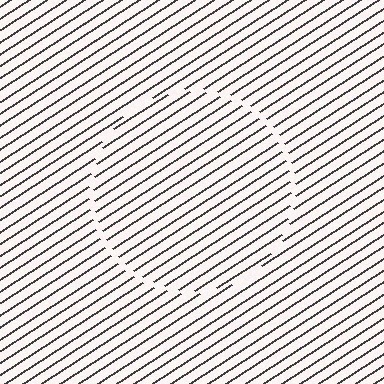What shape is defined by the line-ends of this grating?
An illusory circle. The interior of the shape contains the same grating, shifted by half a period — the contour is defined by the phase discontinuity where line-ends from the inner and outer gratings abut.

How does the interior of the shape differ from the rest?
The interior of the shape contains the same grating, shifted by half a period — the contour is defined by the phase discontinuity where line-ends from the inner and outer gratings abut.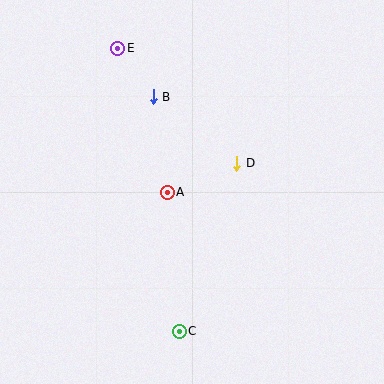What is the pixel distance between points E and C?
The distance between E and C is 290 pixels.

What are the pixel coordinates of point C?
Point C is at (179, 331).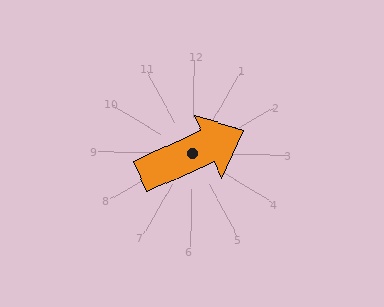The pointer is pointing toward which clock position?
Roughly 2 o'clock.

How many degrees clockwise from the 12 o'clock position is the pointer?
Approximately 65 degrees.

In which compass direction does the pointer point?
Northeast.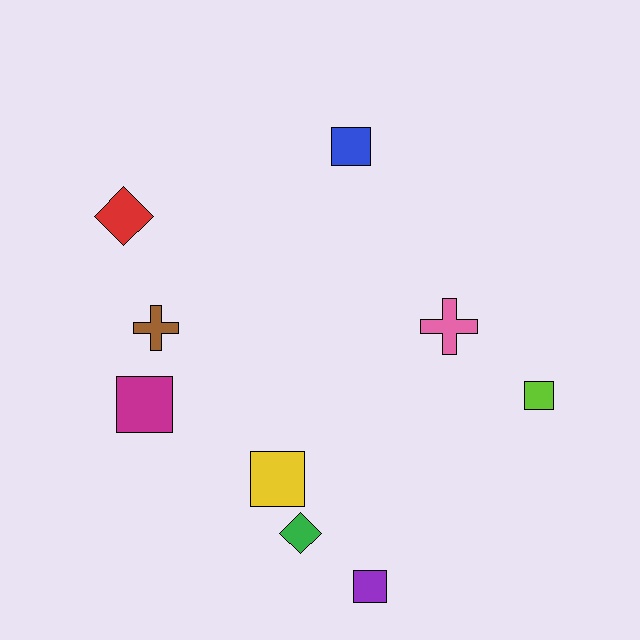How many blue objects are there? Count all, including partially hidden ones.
There is 1 blue object.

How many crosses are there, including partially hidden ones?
There are 2 crosses.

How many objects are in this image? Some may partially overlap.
There are 9 objects.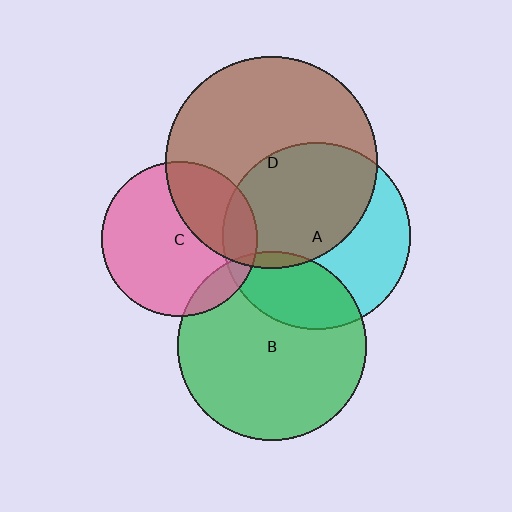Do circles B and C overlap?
Yes.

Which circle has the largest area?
Circle D (brown).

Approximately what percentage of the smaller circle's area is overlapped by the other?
Approximately 10%.